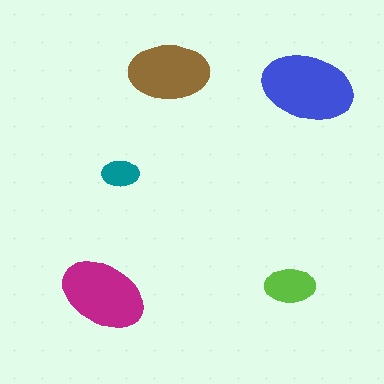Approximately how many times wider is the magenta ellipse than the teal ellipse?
About 2.5 times wider.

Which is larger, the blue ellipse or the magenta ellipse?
The blue one.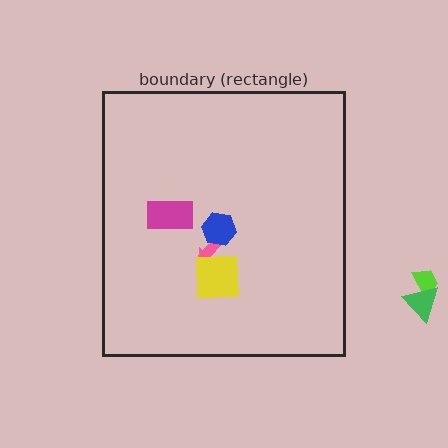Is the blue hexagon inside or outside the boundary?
Inside.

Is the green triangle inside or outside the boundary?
Outside.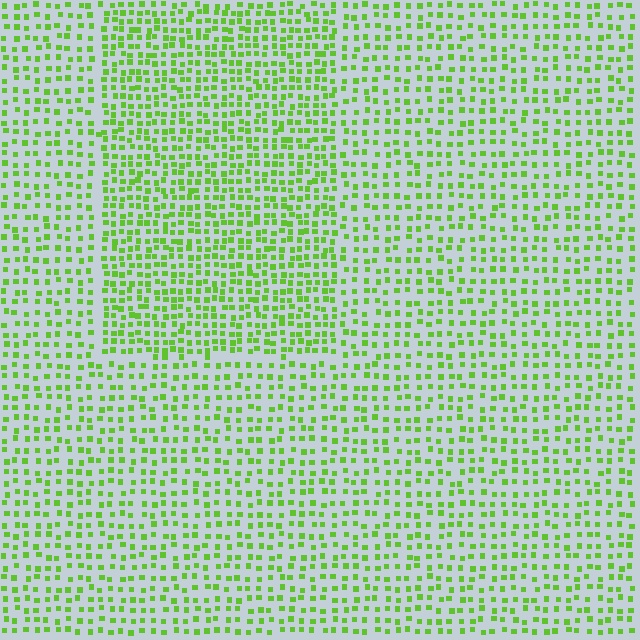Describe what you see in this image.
The image contains small lime elements arranged at two different densities. A rectangle-shaped region is visible where the elements are more densely packed than the surrounding area.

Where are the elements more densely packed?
The elements are more densely packed inside the rectangle boundary.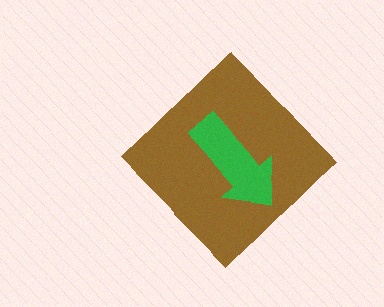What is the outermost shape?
The brown diamond.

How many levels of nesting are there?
2.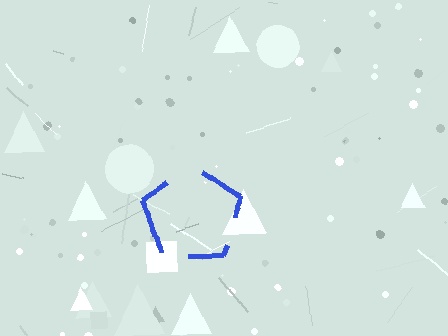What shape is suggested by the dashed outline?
The dashed outline suggests a pentagon.